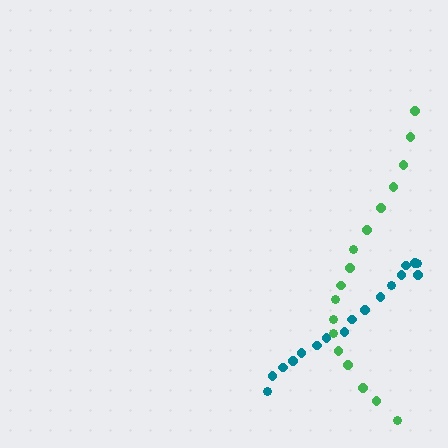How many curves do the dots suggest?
There are 2 distinct paths.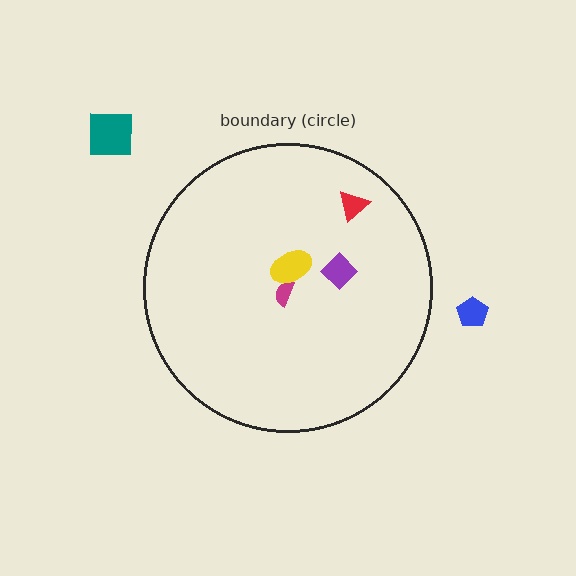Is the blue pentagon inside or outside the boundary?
Outside.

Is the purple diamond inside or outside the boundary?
Inside.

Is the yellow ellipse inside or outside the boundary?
Inside.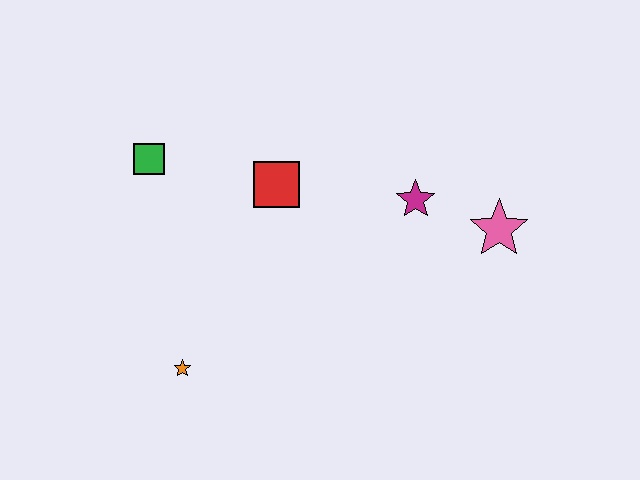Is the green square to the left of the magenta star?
Yes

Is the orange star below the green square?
Yes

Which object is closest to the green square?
The red square is closest to the green square.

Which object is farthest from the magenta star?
The orange star is farthest from the magenta star.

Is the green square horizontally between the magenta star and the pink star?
No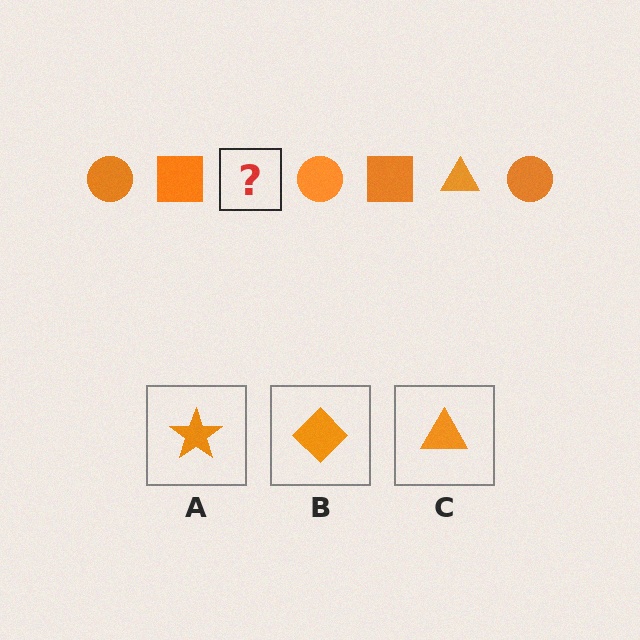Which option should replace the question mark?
Option C.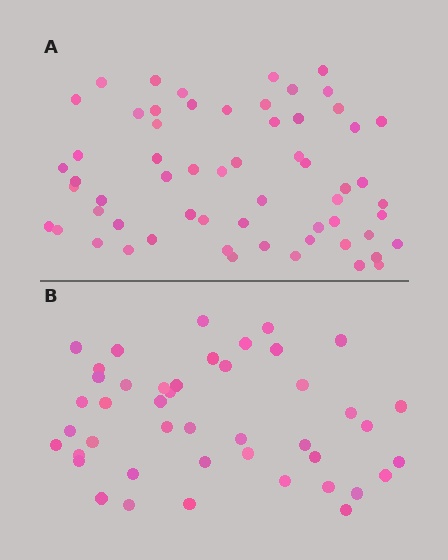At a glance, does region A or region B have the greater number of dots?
Region A (the top region) has more dots.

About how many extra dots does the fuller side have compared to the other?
Region A has approximately 15 more dots than region B.